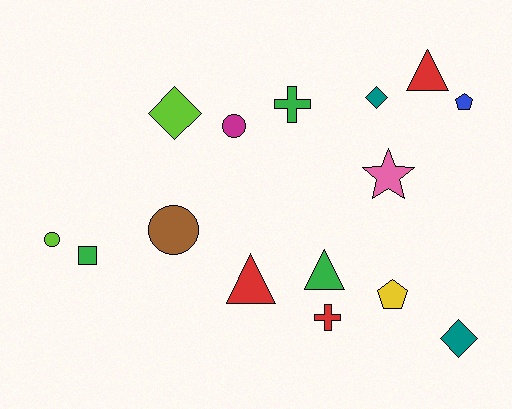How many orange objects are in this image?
There are no orange objects.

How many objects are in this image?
There are 15 objects.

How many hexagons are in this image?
There are no hexagons.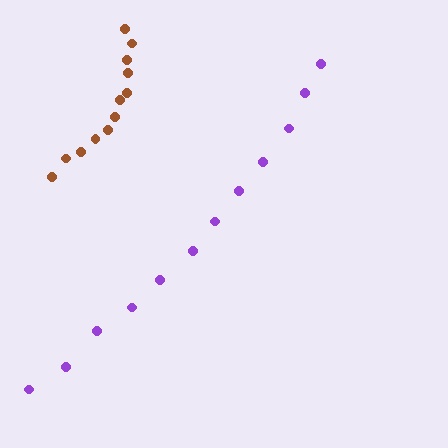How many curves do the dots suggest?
There are 2 distinct paths.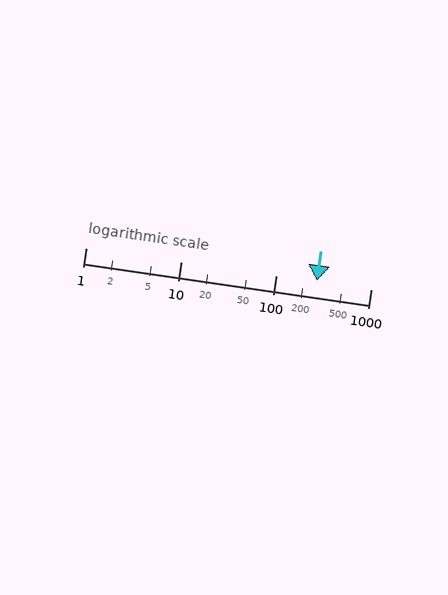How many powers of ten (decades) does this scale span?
The scale spans 3 decades, from 1 to 1000.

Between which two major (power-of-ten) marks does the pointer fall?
The pointer is between 100 and 1000.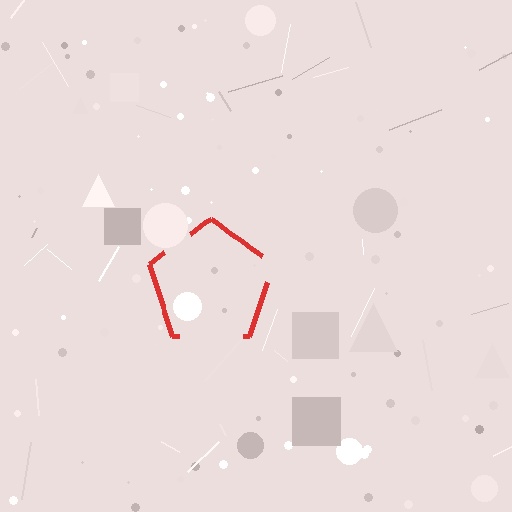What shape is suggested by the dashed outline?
The dashed outline suggests a pentagon.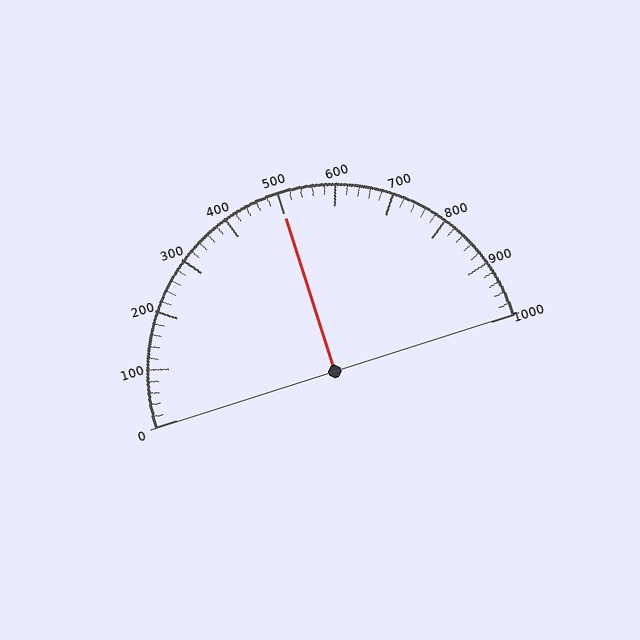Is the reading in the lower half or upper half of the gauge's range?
The reading is in the upper half of the range (0 to 1000).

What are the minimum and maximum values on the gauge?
The gauge ranges from 0 to 1000.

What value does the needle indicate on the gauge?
The needle indicates approximately 500.